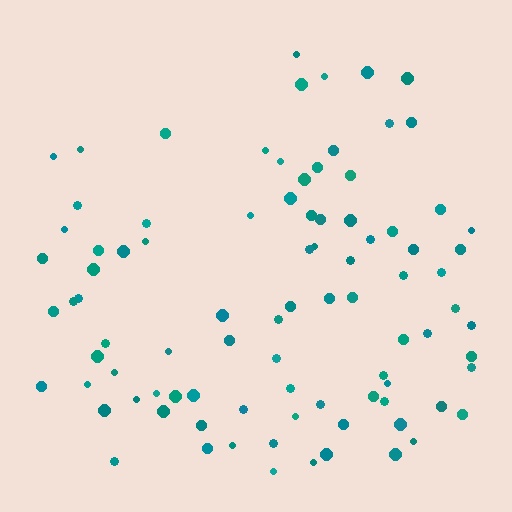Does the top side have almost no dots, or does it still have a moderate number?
Still a moderate number, just noticeably fewer than the bottom.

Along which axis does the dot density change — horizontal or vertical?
Vertical.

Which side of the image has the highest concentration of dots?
The bottom.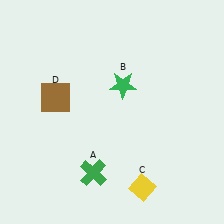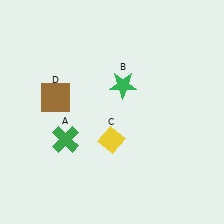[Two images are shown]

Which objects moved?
The objects that moved are: the green cross (A), the yellow diamond (C).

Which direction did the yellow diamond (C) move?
The yellow diamond (C) moved up.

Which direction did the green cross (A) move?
The green cross (A) moved up.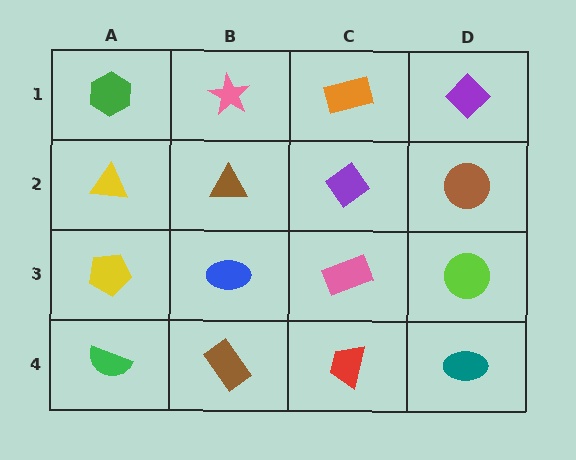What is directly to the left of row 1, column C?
A pink star.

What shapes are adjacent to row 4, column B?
A blue ellipse (row 3, column B), a green semicircle (row 4, column A), a red trapezoid (row 4, column C).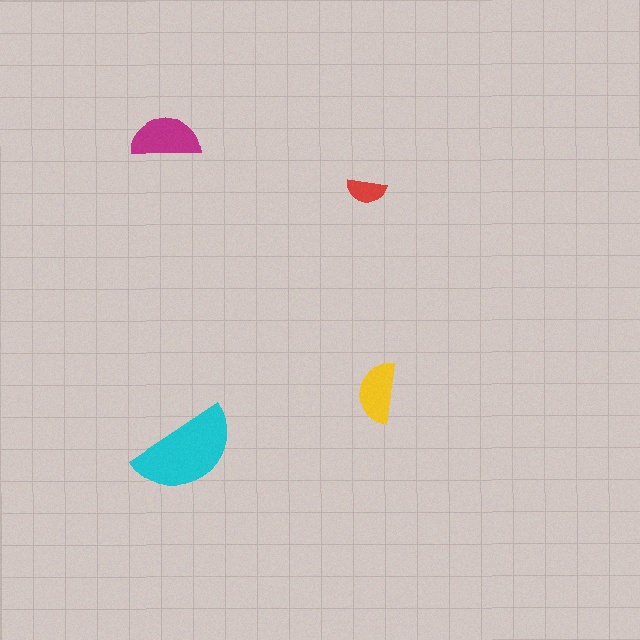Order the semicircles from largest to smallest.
the cyan one, the magenta one, the yellow one, the red one.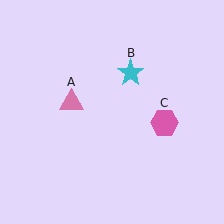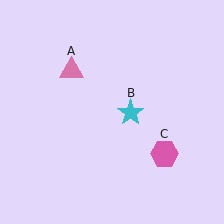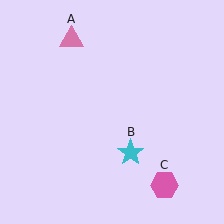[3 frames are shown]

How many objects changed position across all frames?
3 objects changed position: pink triangle (object A), cyan star (object B), pink hexagon (object C).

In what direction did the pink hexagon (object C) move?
The pink hexagon (object C) moved down.